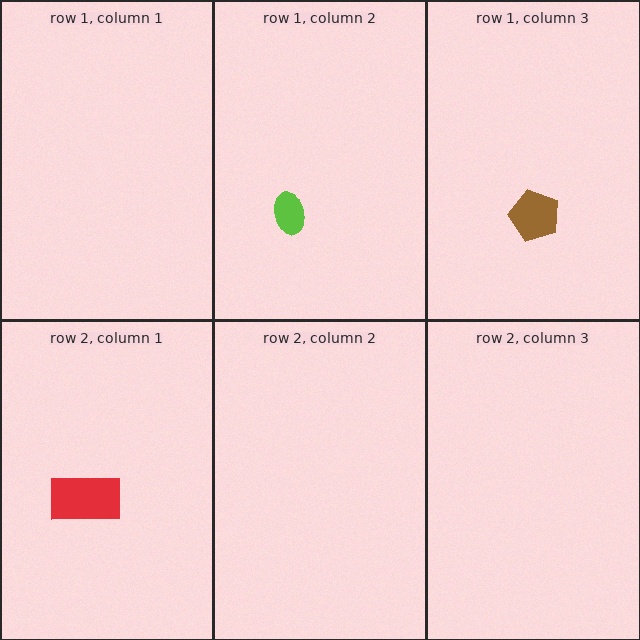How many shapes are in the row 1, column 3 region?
1.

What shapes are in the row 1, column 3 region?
The brown pentagon.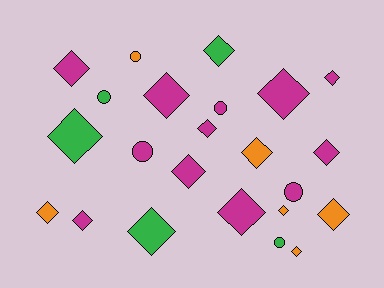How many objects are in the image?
There are 23 objects.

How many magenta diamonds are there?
There are 9 magenta diamonds.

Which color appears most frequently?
Magenta, with 12 objects.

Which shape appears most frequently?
Diamond, with 17 objects.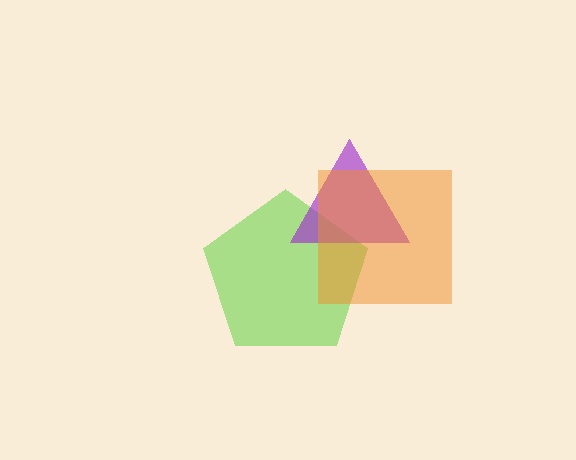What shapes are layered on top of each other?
The layered shapes are: a lime pentagon, a purple triangle, an orange square.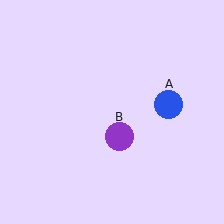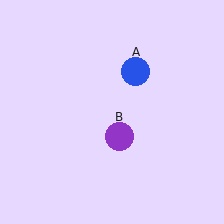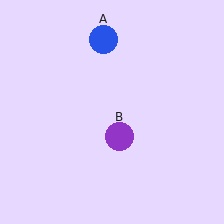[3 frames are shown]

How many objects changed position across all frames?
1 object changed position: blue circle (object A).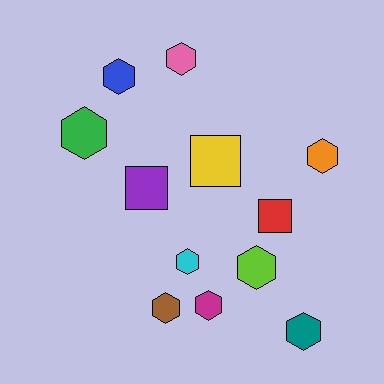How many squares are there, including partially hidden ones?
There are 3 squares.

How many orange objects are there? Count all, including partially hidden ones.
There is 1 orange object.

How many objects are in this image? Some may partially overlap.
There are 12 objects.